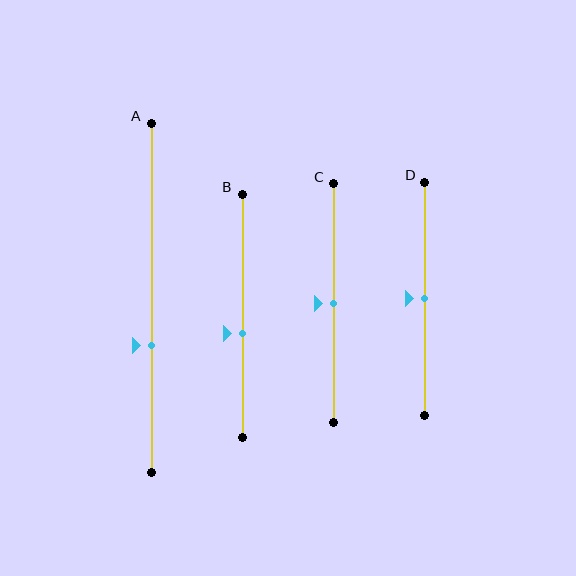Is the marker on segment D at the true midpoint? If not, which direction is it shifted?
Yes, the marker on segment D is at the true midpoint.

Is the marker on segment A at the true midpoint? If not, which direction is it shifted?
No, the marker on segment A is shifted downward by about 14% of the segment length.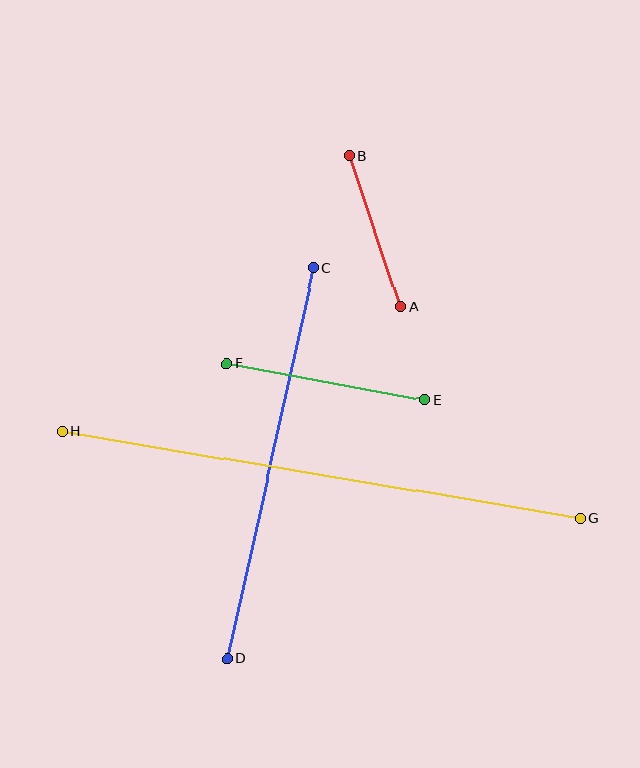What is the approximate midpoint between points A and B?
The midpoint is at approximately (375, 231) pixels.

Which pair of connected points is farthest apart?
Points G and H are farthest apart.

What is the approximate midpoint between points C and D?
The midpoint is at approximately (271, 463) pixels.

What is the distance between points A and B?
The distance is approximately 160 pixels.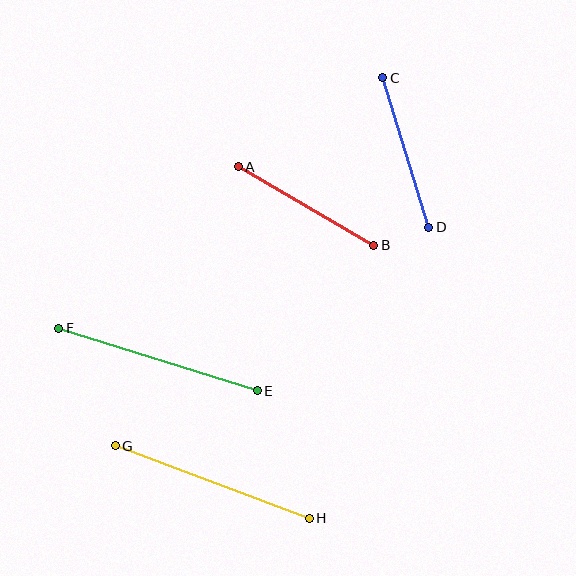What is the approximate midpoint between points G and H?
The midpoint is at approximately (212, 482) pixels.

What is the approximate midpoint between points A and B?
The midpoint is at approximately (306, 206) pixels.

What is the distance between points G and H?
The distance is approximately 207 pixels.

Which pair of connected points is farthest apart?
Points E and F are farthest apart.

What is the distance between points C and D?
The distance is approximately 157 pixels.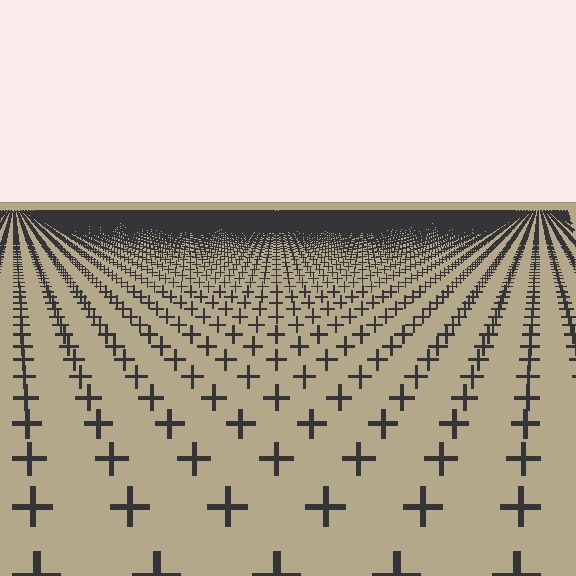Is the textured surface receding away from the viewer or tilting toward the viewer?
The surface is receding away from the viewer. Texture elements get smaller and denser toward the top.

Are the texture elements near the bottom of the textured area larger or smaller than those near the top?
Larger. Near the bottom, elements are closer to the viewer and appear at a bigger on-screen size.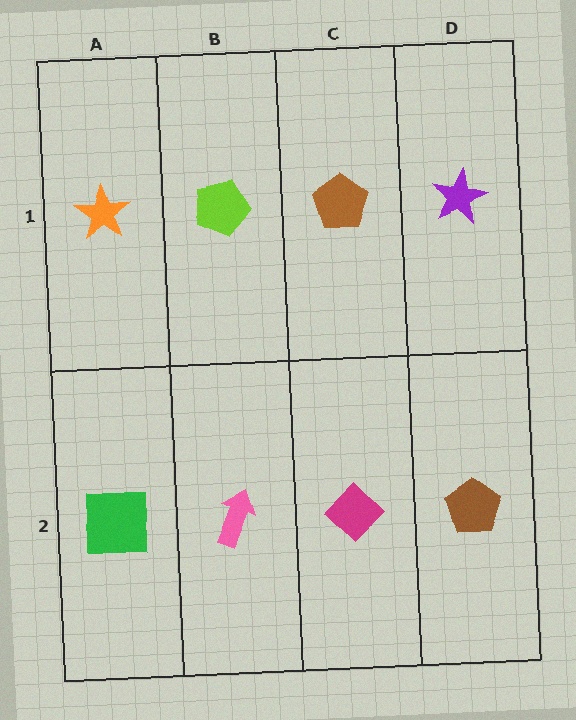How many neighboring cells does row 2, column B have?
3.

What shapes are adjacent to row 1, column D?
A brown pentagon (row 2, column D), a brown pentagon (row 1, column C).